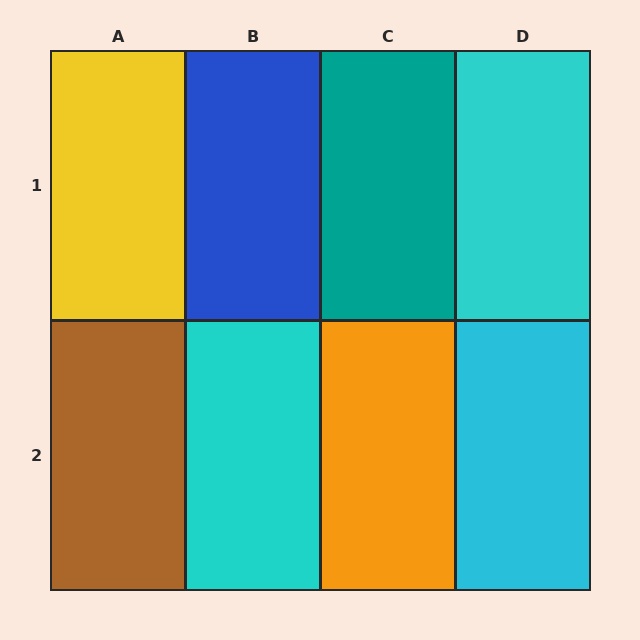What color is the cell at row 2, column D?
Cyan.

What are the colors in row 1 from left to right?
Yellow, blue, teal, cyan.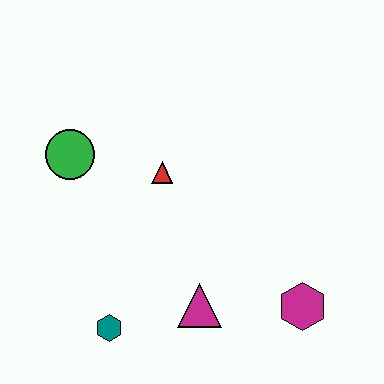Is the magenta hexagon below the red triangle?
Yes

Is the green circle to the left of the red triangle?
Yes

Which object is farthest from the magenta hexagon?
The green circle is farthest from the magenta hexagon.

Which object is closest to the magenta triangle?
The teal hexagon is closest to the magenta triangle.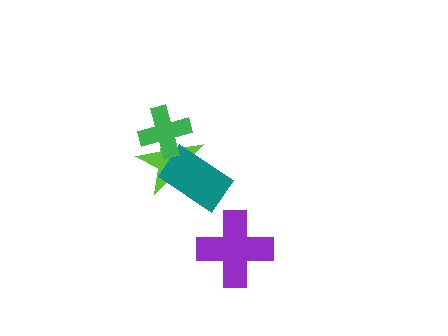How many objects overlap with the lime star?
2 objects overlap with the lime star.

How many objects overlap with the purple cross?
0 objects overlap with the purple cross.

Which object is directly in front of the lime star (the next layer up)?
The teal rectangle is directly in front of the lime star.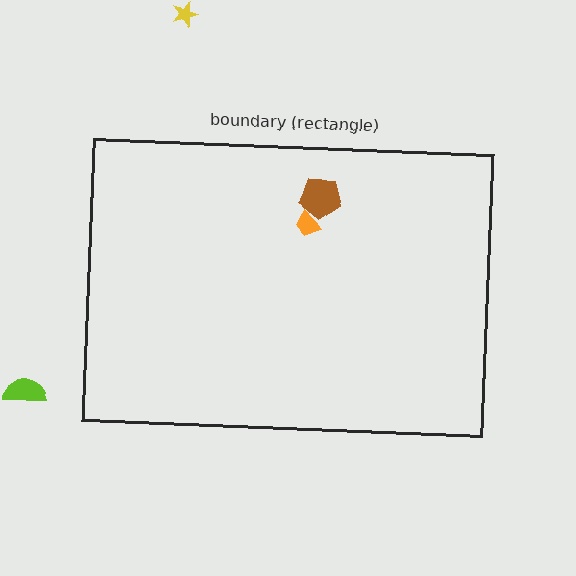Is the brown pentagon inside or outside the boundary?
Inside.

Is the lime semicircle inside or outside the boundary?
Outside.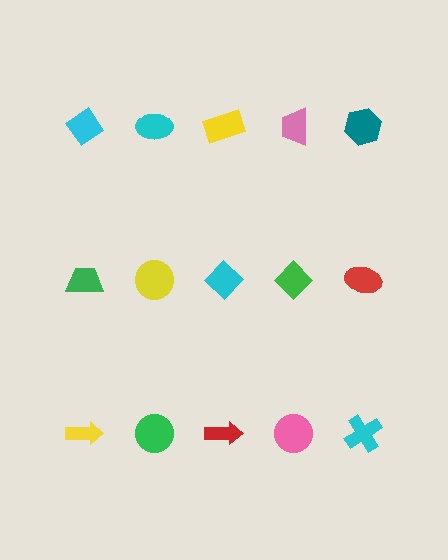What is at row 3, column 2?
A green circle.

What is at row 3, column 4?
A pink circle.